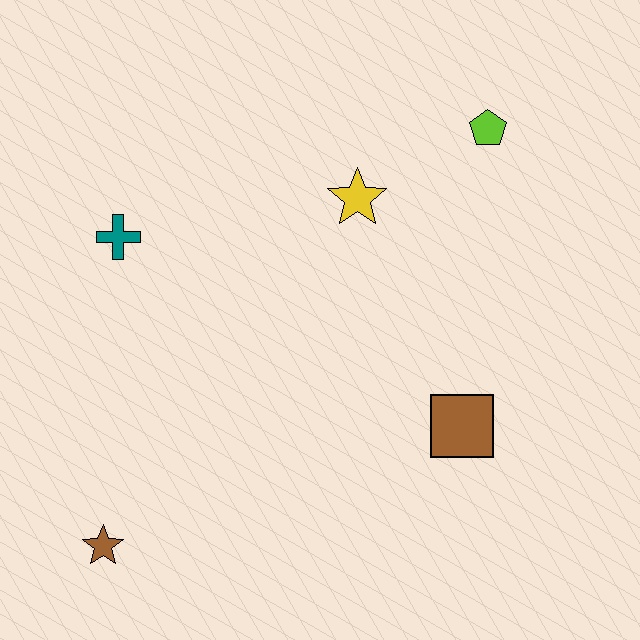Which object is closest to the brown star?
The teal cross is closest to the brown star.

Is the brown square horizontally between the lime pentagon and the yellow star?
Yes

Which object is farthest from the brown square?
The teal cross is farthest from the brown square.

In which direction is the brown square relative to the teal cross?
The brown square is to the right of the teal cross.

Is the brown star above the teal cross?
No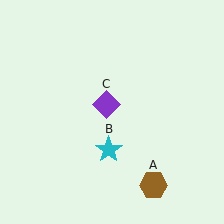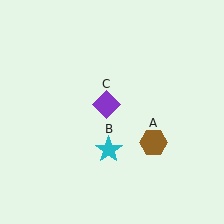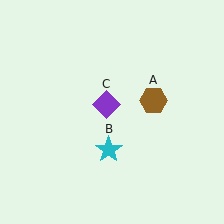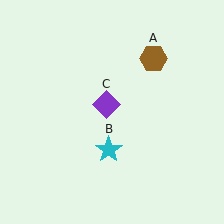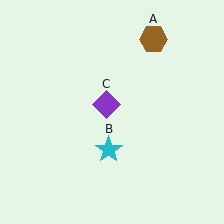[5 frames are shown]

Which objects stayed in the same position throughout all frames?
Cyan star (object B) and purple diamond (object C) remained stationary.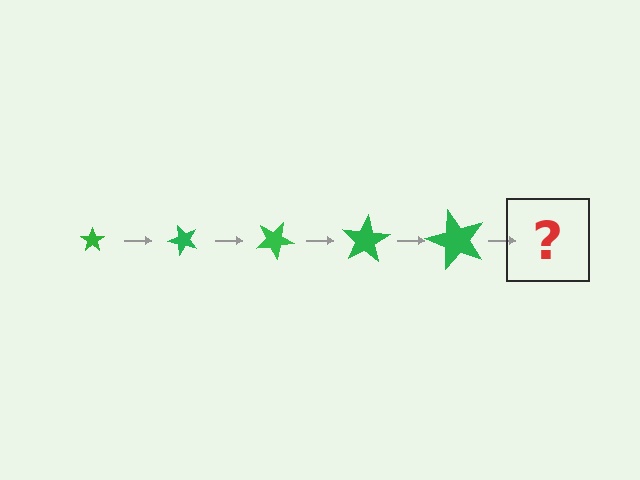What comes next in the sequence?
The next element should be a star, larger than the previous one and rotated 250 degrees from the start.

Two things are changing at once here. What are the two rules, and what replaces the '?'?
The two rules are that the star grows larger each step and it rotates 50 degrees each step. The '?' should be a star, larger than the previous one and rotated 250 degrees from the start.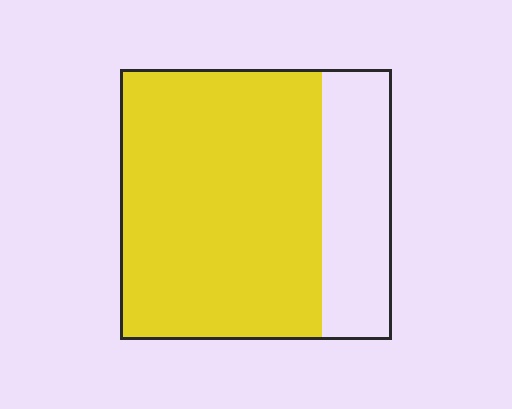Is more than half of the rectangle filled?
Yes.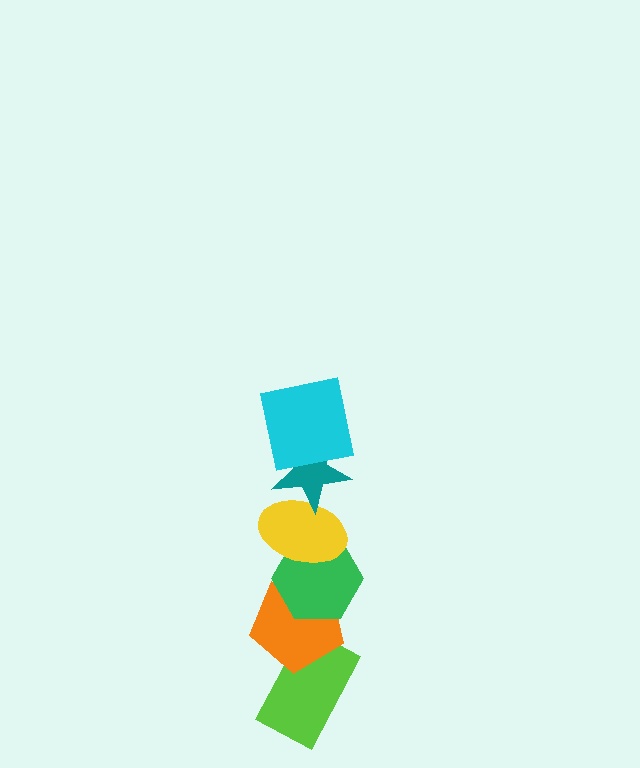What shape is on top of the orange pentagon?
The green hexagon is on top of the orange pentagon.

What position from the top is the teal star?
The teal star is 2nd from the top.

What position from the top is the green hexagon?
The green hexagon is 4th from the top.